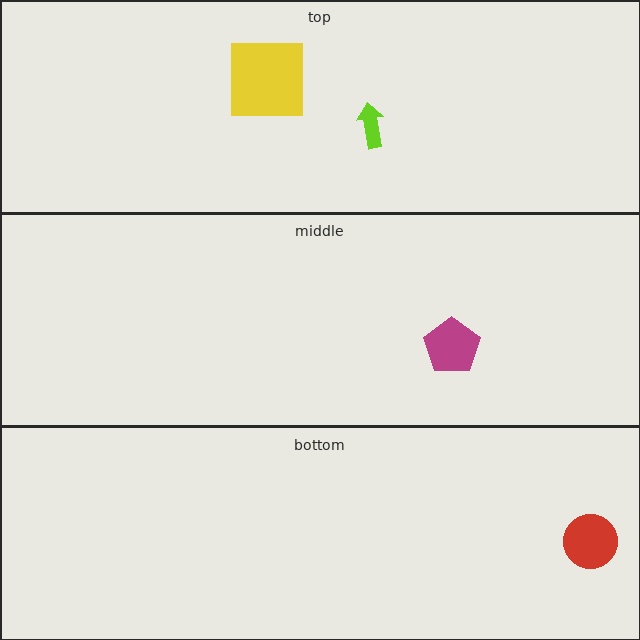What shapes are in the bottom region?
The red circle.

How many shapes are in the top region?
2.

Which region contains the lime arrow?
The top region.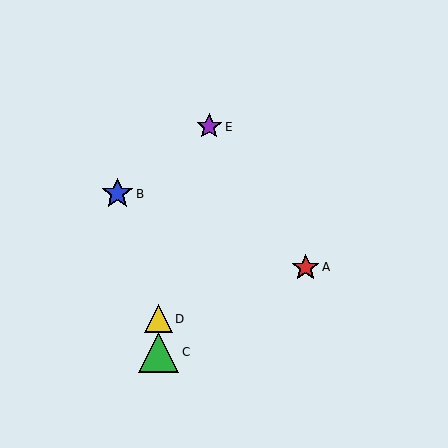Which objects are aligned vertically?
Objects C, D are aligned vertically.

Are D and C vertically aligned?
Yes, both are at x≈159.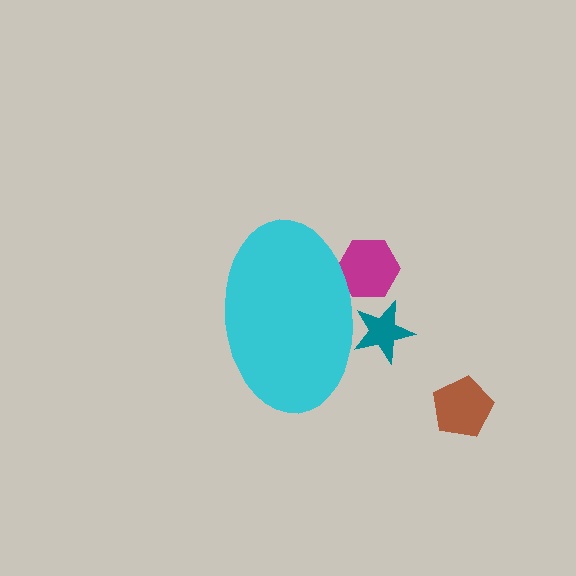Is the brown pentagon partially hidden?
No, the brown pentagon is fully visible.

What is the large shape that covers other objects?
A cyan ellipse.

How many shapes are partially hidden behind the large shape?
2 shapes are partially hidden.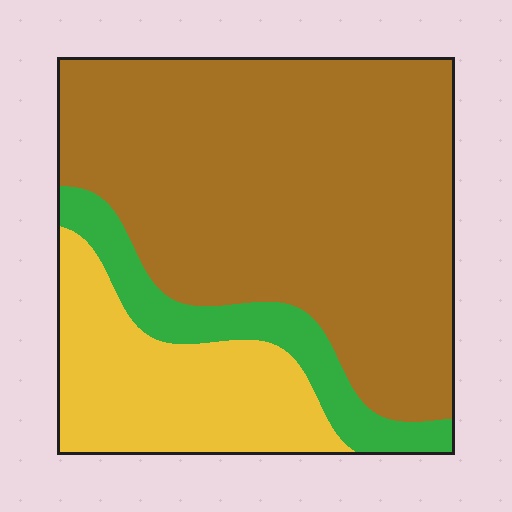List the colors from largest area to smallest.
From largest to smallest: brown, yellow, green.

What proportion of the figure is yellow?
Yellow covers 23% of the figure.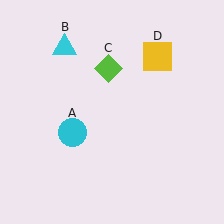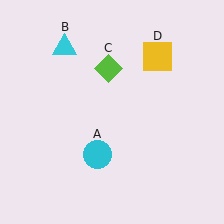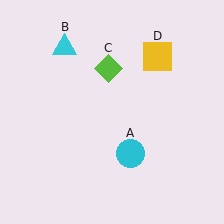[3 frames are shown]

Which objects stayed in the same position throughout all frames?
Cyan triangle (object B) and lime diamond (object C) and yellow square (object D) remained stationary.